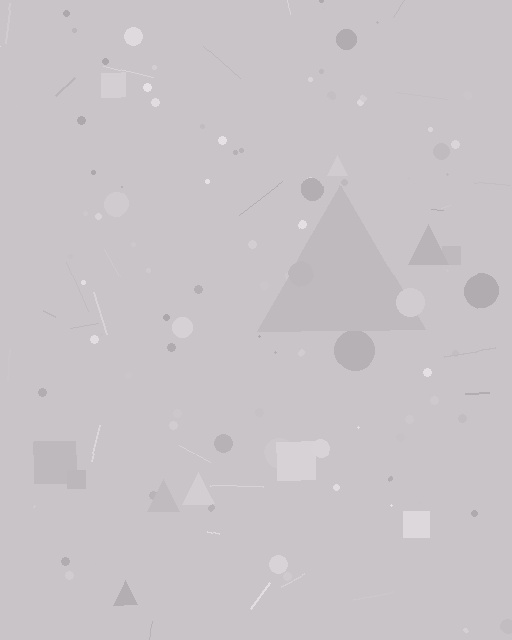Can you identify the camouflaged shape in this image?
The camouflaged shape is a triangle.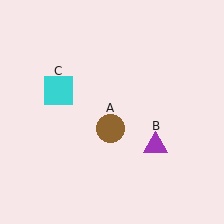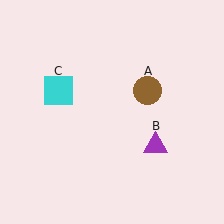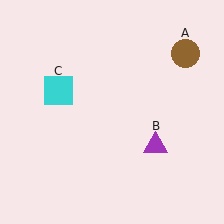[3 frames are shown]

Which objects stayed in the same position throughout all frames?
Purple triangle (object B) and cyan square (object C) remained stationary.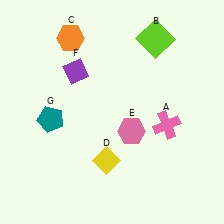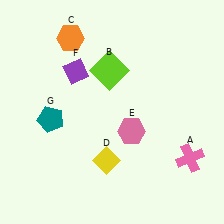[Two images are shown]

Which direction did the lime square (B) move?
The lime square (B) moved left.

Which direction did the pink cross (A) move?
The pink cross (A) moved down.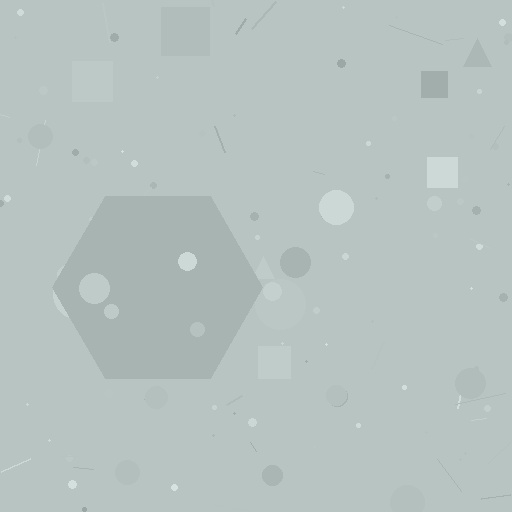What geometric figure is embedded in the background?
A hexagon is embedded in the background.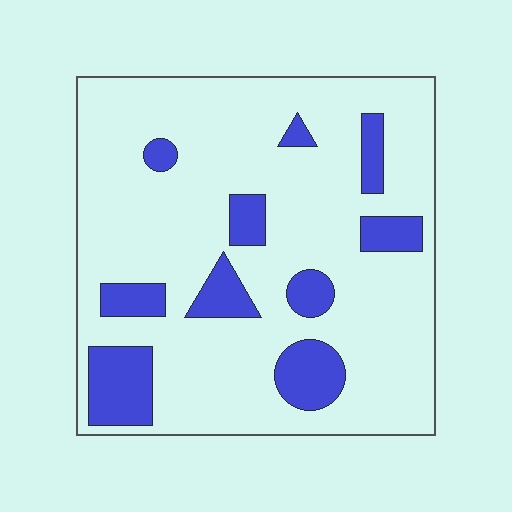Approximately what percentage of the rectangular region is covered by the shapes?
Approximately 20%.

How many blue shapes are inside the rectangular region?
10.